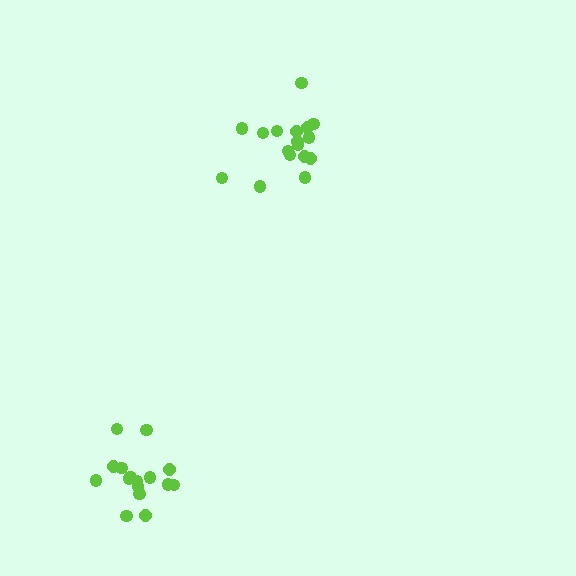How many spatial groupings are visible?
There are 2 spatial groupings.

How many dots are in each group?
Group 1: 17 dots, Group 2: 16 dots (33 total).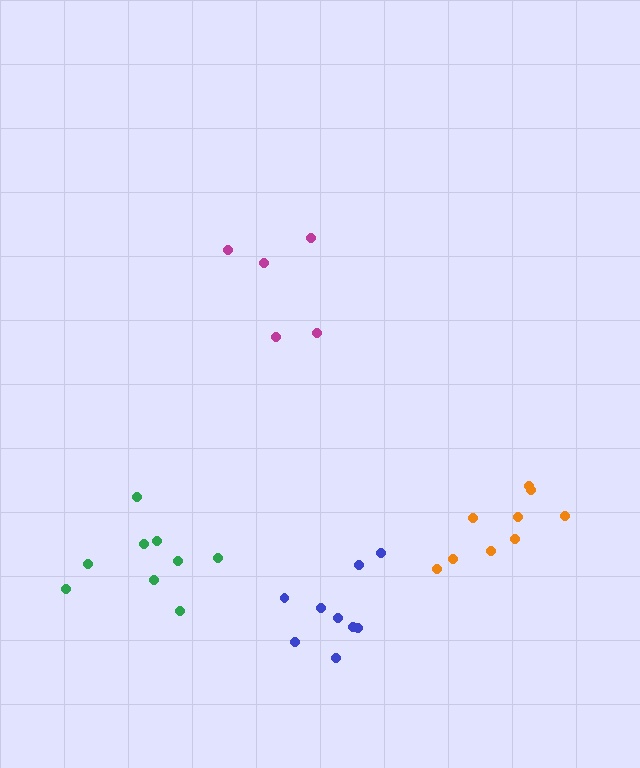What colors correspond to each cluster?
The clusters are colored: magenta, orange, blue, green.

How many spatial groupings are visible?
There are 4 spatial groupings.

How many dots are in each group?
Group 1: 5 dots, Group 2: 9 dots, Group 3: 9 dots, Group 4: 9 dots (32 total).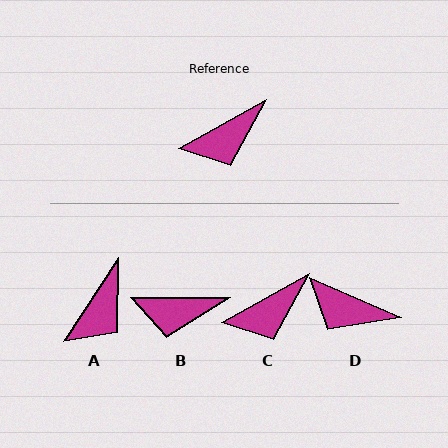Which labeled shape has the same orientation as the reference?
C.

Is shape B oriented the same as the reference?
No, it is off by about 29 degrees.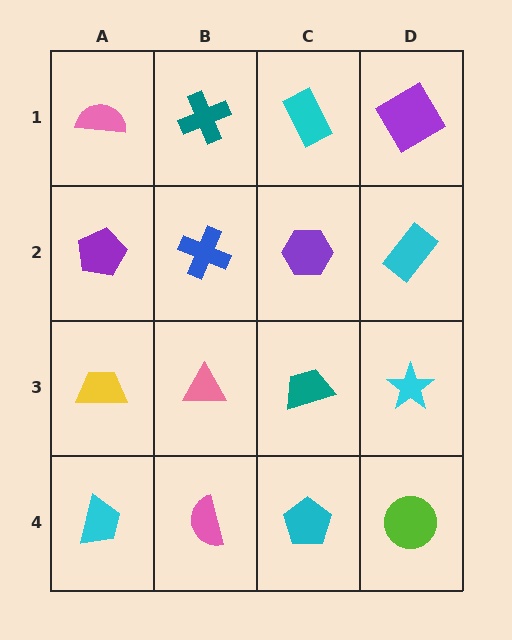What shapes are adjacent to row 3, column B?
A blue cross (row 2, column B), a pink semicircle (row 4, column B), a yellow trapezoid (row 3, column A), a teal trapezoid (row 3, column C).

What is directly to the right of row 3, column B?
A teal trapezoid.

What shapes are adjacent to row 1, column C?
A purple hexagon (row 2, column C), a teal cross (row 1, column B), a purple diamond (row 1, column D).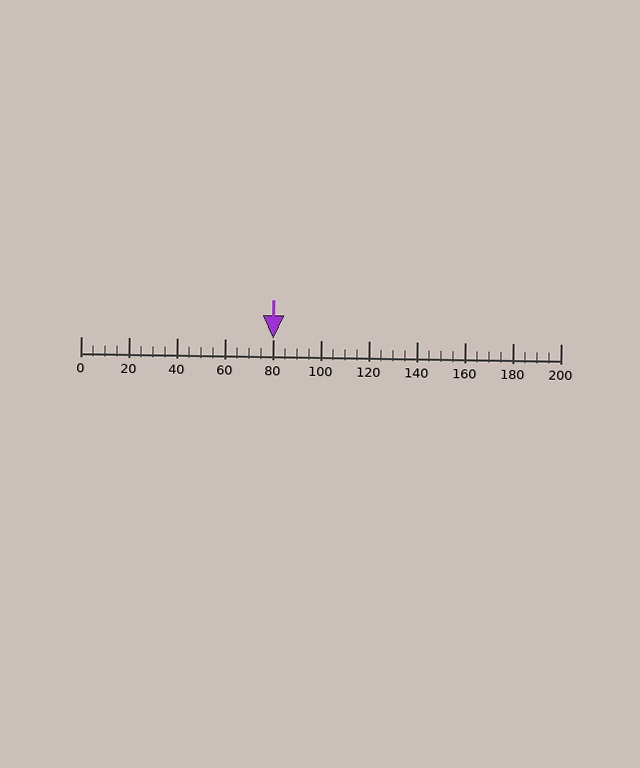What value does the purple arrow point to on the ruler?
The purple arrow points to approximately 80.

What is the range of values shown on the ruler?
The ruler shows values from 0 to 200.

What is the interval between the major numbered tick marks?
The major tick marks are spaced 20 units apart.